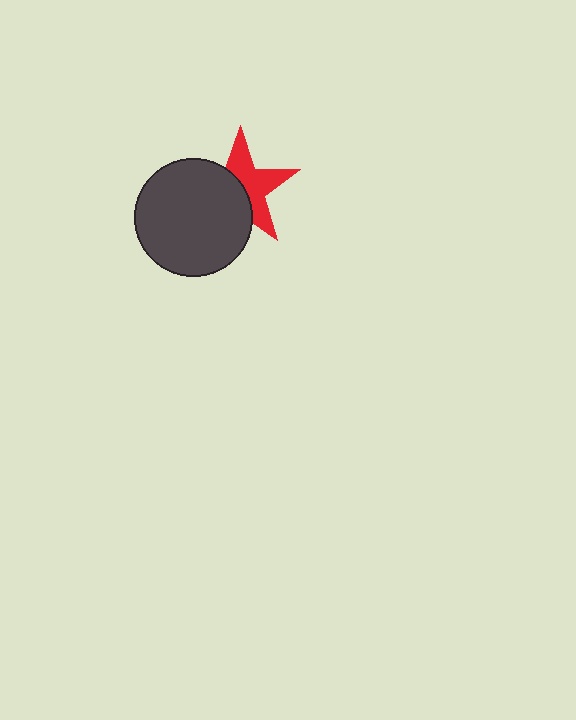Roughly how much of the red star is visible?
About half of it is visible (roughly 51%).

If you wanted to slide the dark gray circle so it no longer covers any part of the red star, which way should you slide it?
Slide it toward the lower-left — that is the most direct way to separate the two shapes.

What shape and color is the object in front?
The object in front is a dark gray circle.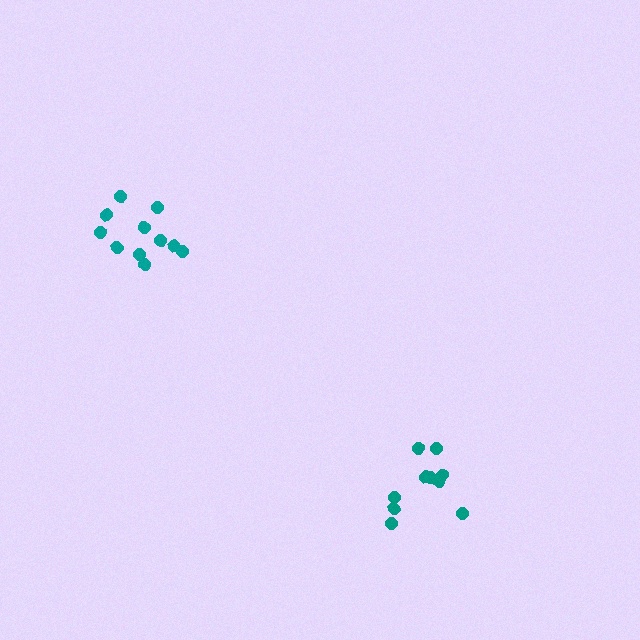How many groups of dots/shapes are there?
There are 2 groups.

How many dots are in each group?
Group 1: 11 dots, Group 2: 10 dots (21 total).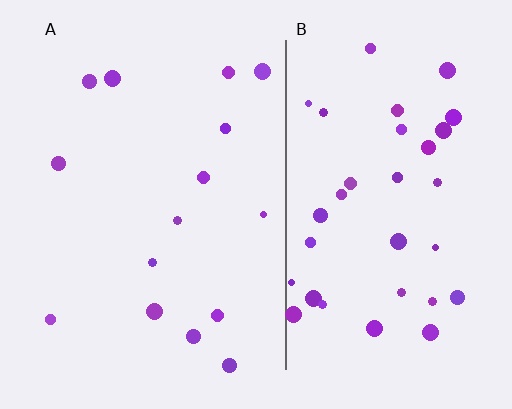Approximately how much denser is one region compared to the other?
Approximately 2.3× — region B over region A.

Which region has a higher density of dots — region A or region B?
B (the right).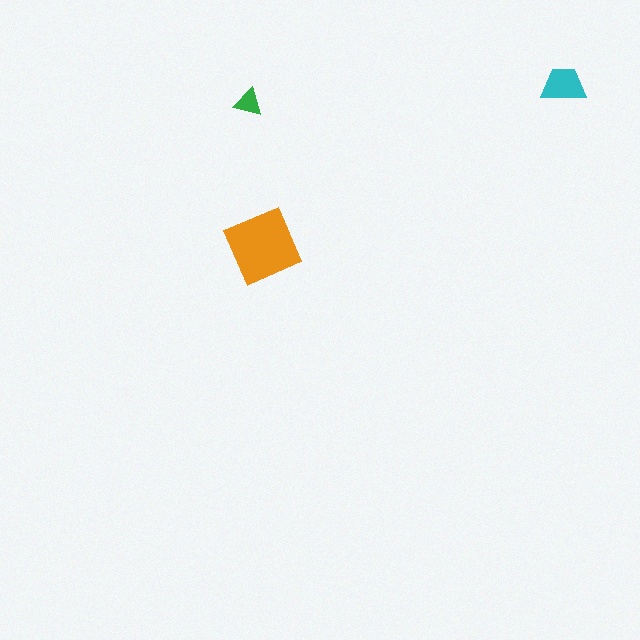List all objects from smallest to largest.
The green triangle, the cyan trapezoid, the orange diamond.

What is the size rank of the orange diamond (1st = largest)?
1st.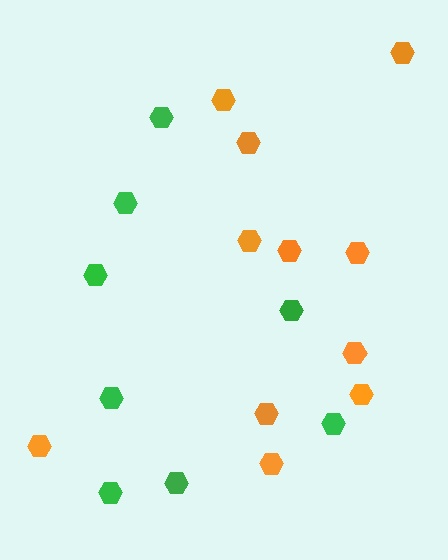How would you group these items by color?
There are 2 groups: one group of green hexagons (8) and one group of orange hexagons (11).